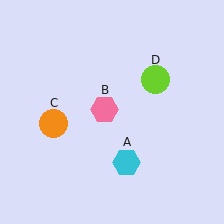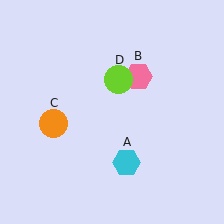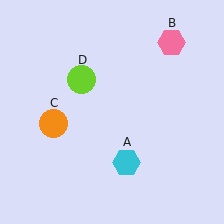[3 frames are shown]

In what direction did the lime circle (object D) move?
The lime circle (object D) moved left.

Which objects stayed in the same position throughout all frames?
Cyan hexagon (object A) and orange circle (object C) remained stationary.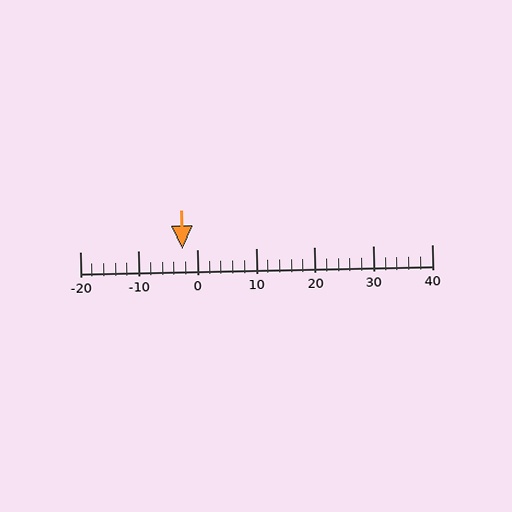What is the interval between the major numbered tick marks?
The major tick marks are spaced 10 units apart.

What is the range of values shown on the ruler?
The ruler shows values from -20 to 40.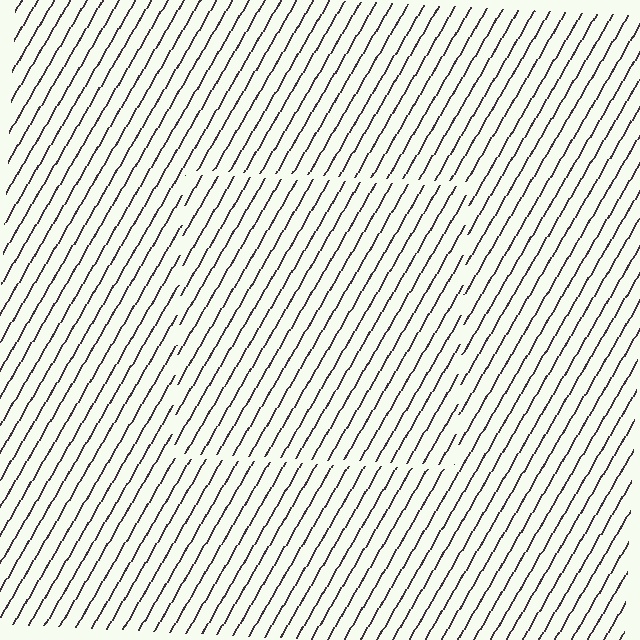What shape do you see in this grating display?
An illusory square. The interior of the shape contains the same grating, shifted by half a period — the contour is defined by the phase discontinuity where line-ends from the inner and outer gratings abut.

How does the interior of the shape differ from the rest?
The interior of the shape contains the same grating, shifted by half a period — the contour is defined by the phase discontinuity where line-ends from the inner and outer gratings abut.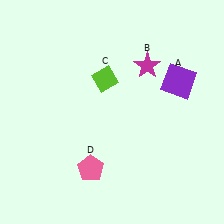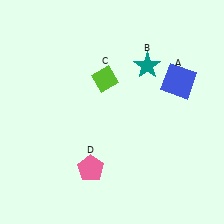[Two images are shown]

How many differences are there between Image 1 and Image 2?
There are 2 differences between the two images.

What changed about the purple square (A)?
In Image 1, A is purple. In Image 2, it changed to blue.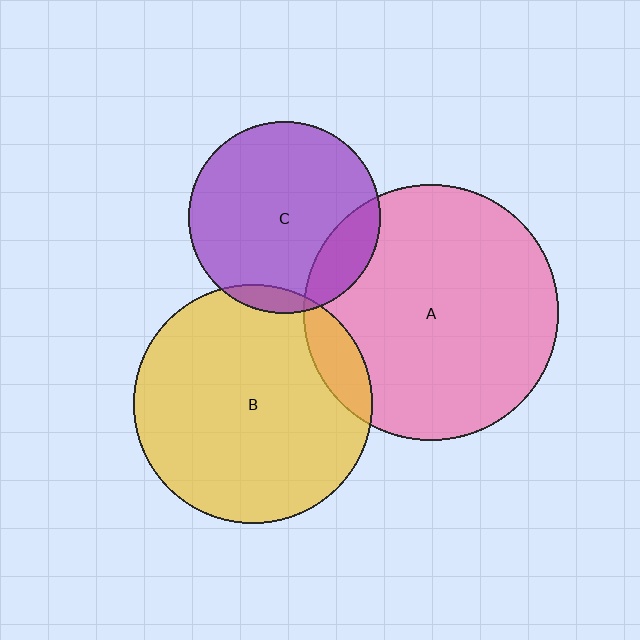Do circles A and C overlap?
Yes.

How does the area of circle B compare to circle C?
Approximately 1.6 times.